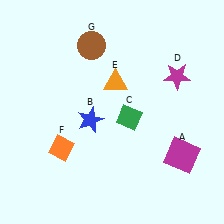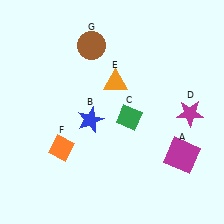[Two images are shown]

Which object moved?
The magenta star (D) moved down.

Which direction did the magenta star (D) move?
The magenta star (D) moved down.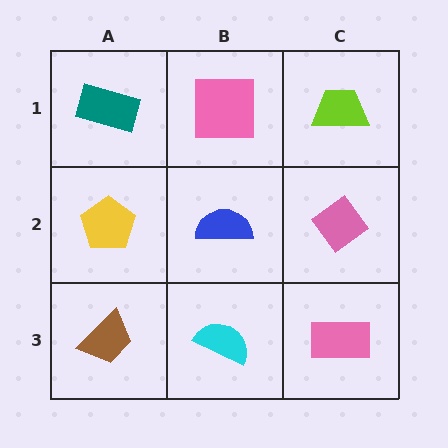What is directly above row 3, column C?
A pink diamond.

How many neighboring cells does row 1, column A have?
2.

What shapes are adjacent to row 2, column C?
A lime trapezoid (row 1, column C), a pink rectangle (row 3, column C), a blue semicircle (row 2, column B).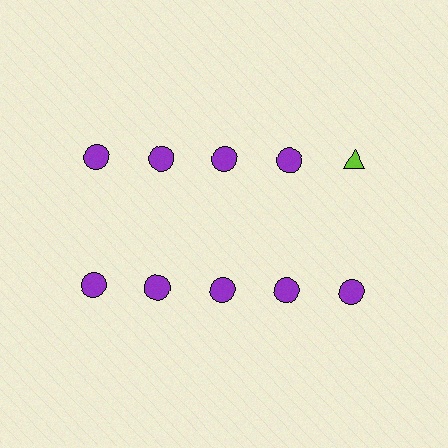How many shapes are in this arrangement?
There are 10 shapes arranged in a grid pattern.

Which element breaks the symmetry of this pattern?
The lime triangle in the top row, rightmost column breaks the symmetry. All other shapes are purple circles.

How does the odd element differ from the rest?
It differs in both color (lime instead of purple) and shape (triangle instead of circle).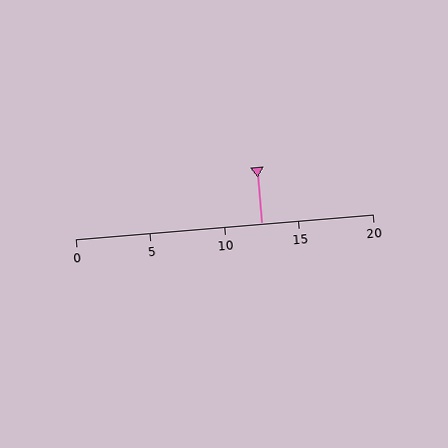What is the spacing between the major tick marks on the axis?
The major ticks are spaced 5 apart.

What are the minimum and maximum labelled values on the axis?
The axis runs from 0 to 20.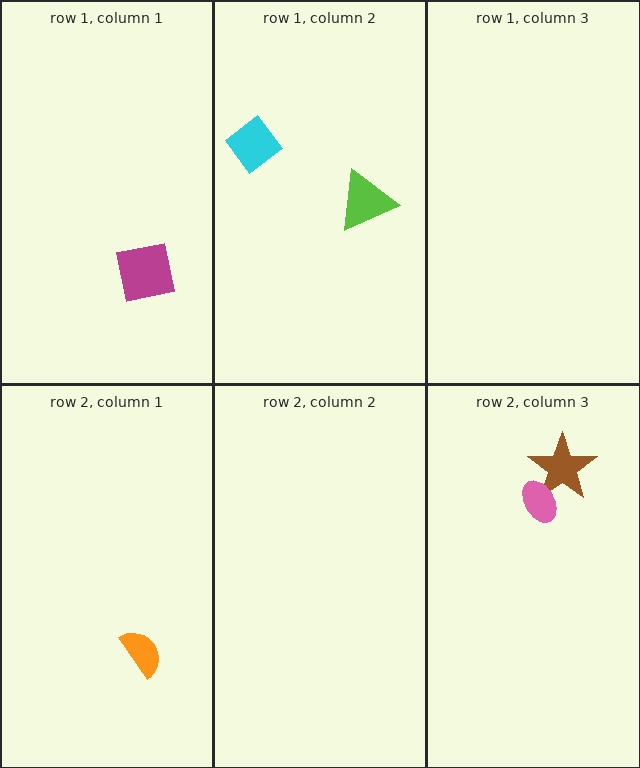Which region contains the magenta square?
The row 1, column 1 region.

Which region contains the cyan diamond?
The row 1, column 2 region.